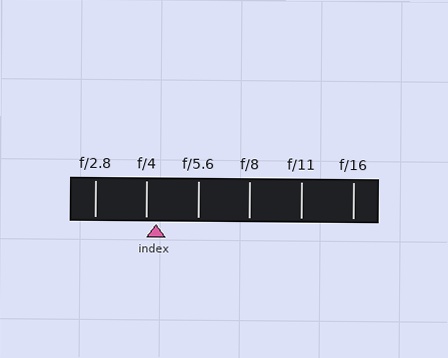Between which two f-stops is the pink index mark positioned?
The index mark is between f/4 and f/5.6.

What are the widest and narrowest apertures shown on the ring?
The widest aperture shown is f/2.8 and the narrowest is f/16.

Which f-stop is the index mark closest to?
The index mark is closest to f/4.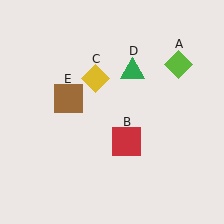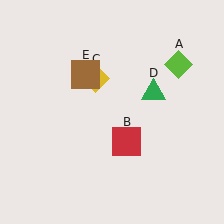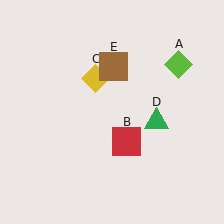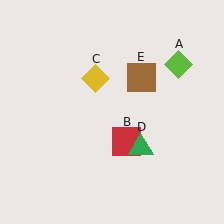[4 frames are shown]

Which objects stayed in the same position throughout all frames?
Lime diamond (object A) and red square (object B) and yellow diamond (object C) remained stationary.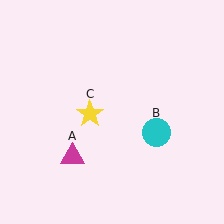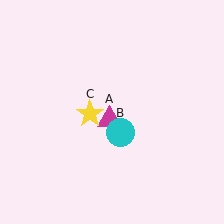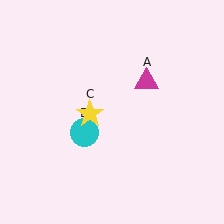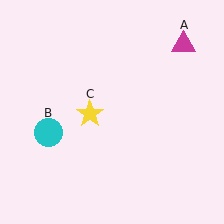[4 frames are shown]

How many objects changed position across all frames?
2 objects changed position: magenta triangle (object A), cyan circle (object B).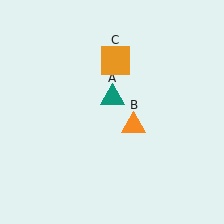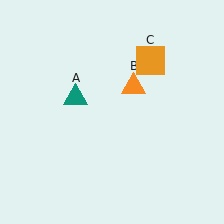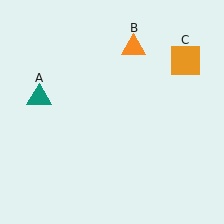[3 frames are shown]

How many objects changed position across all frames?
3 objects changed position: teal triangle (object A), orange triangle (object B), orange square (object C).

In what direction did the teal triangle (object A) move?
The teal triangle (object A) moved left.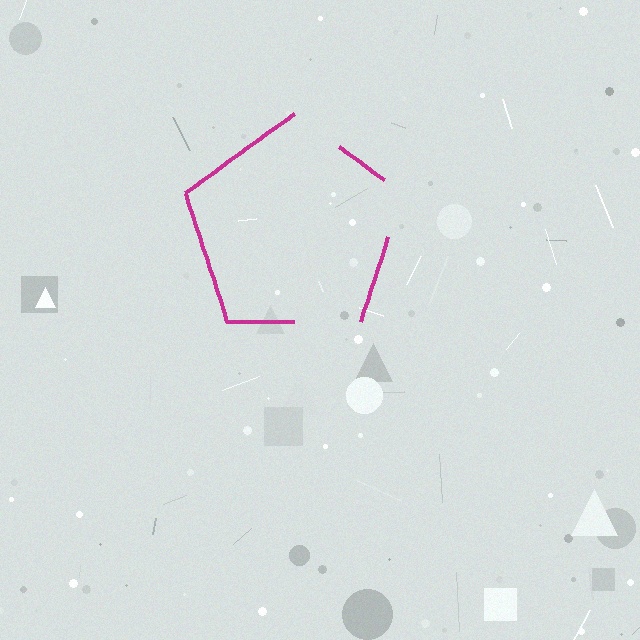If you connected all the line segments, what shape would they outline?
They would outline a pentagon.